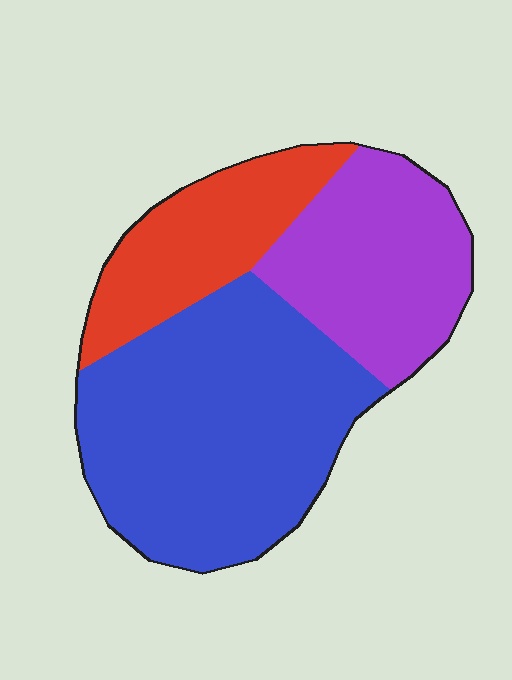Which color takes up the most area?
Blue, at roughly 50%.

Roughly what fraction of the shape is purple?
Purple covers 28% of the shape.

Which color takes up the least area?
Red, at roughly 20%.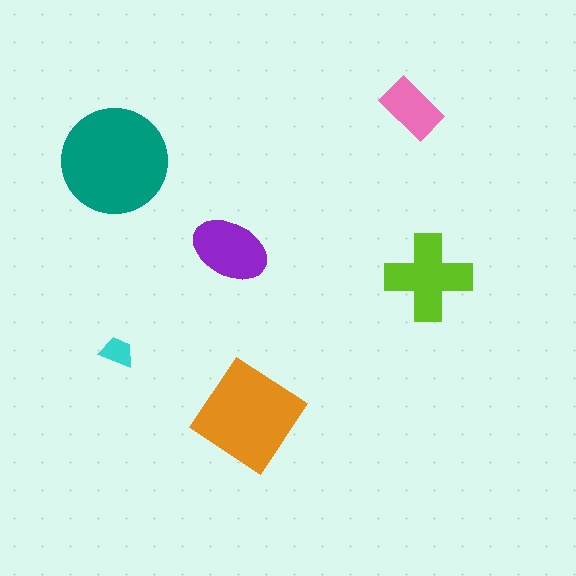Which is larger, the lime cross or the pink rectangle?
The lime cross.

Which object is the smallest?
The cyan trapezoid.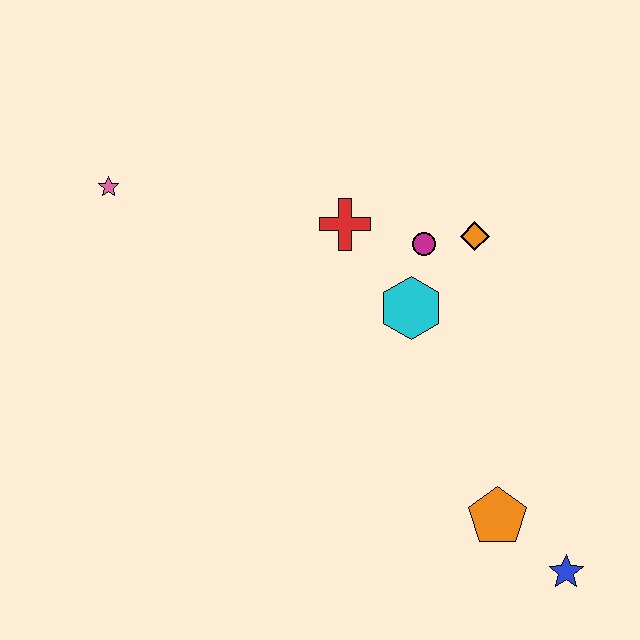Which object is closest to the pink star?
The red cross is closest to the pink star.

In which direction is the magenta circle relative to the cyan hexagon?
The magenta circle is above the cyan hexagon.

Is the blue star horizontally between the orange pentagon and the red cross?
No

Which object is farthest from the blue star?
The pink star is farthest from the blue star.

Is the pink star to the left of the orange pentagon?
Yes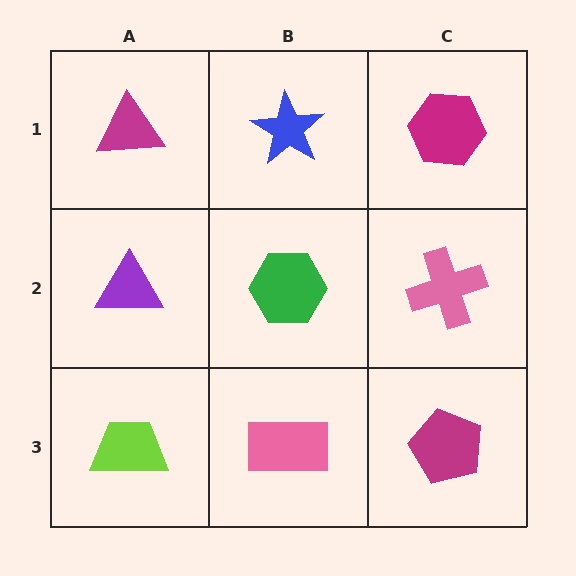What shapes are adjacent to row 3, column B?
A green hexagon (row 2, column B), a lime trapezoid (row 3, column A), a magenta pentagon (row 3, column C).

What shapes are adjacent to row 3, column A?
A purple triangle (row 2, column A), a pink rectangle (row 3, column B).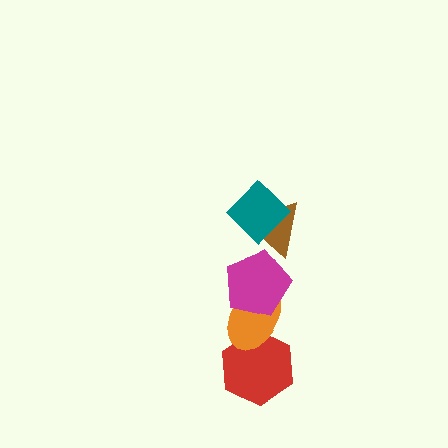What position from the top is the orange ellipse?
The orange ellipse is 4th from the top.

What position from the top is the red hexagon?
The red hexagon is 5th from the top.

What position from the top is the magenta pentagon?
The magenta pentagon is 3rd from the top.